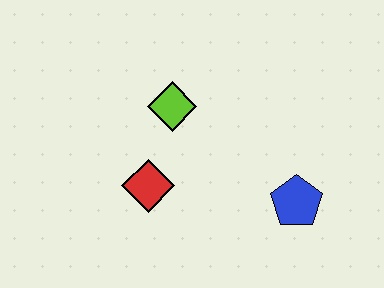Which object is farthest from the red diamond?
The blue pentagon is farthest from the red diamond.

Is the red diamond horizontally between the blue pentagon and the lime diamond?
No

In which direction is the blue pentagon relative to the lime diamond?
The blue pentagon is to the right of the lime diamond.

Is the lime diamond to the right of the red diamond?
Yes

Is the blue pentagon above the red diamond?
No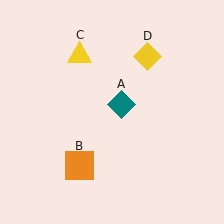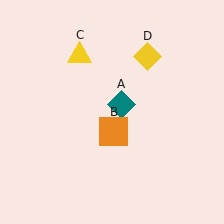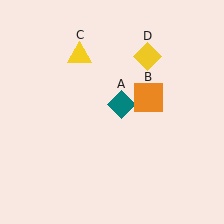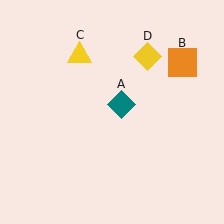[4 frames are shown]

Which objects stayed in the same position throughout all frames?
Teal diamond (object A) and yellow triangle (object C) and yellow diamond (object D) remained stationary.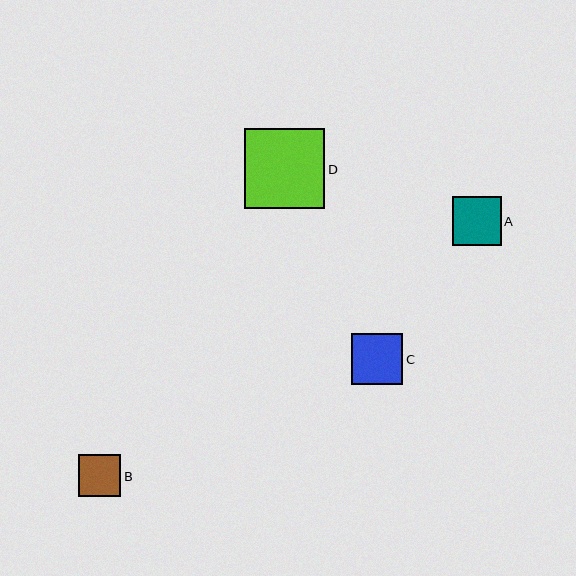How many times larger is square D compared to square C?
Square D is approximately 1.6 times the size of square C.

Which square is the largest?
Square D is the largest with a size of approximately 80 pixels.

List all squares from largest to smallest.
From largest to smallest: D, C, A, B.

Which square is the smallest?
Square B is the smallest with a size of approximately 42 pixels.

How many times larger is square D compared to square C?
Square D is approximately 1.6 times the size of square C.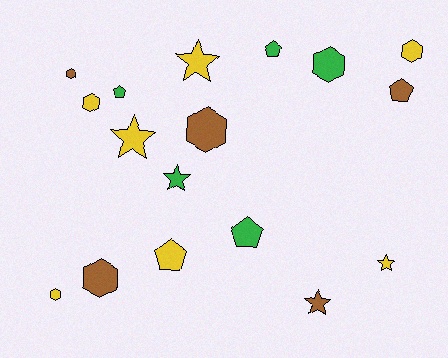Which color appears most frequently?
Yellow, with 7 objects.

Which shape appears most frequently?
Hexagon, with 7 objects.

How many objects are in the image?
There are 17 objects.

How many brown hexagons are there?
There are 3 brown hexagons.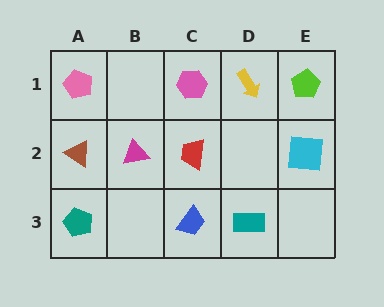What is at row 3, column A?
A teal pentagon.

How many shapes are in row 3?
3 shapes.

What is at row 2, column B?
A magenta triangle.